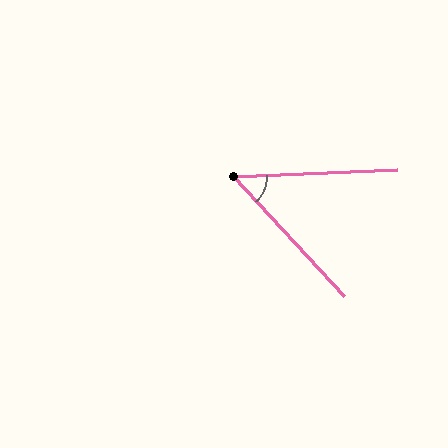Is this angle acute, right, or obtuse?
It is acute.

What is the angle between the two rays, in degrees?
Approximately 49 degrees.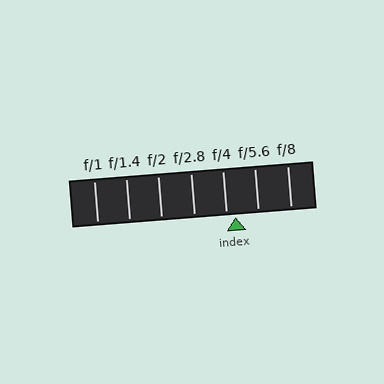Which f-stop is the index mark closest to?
The index mark is closest to f/4.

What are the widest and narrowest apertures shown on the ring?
The widest aperture shown is f/1 and the narrowest is f/8.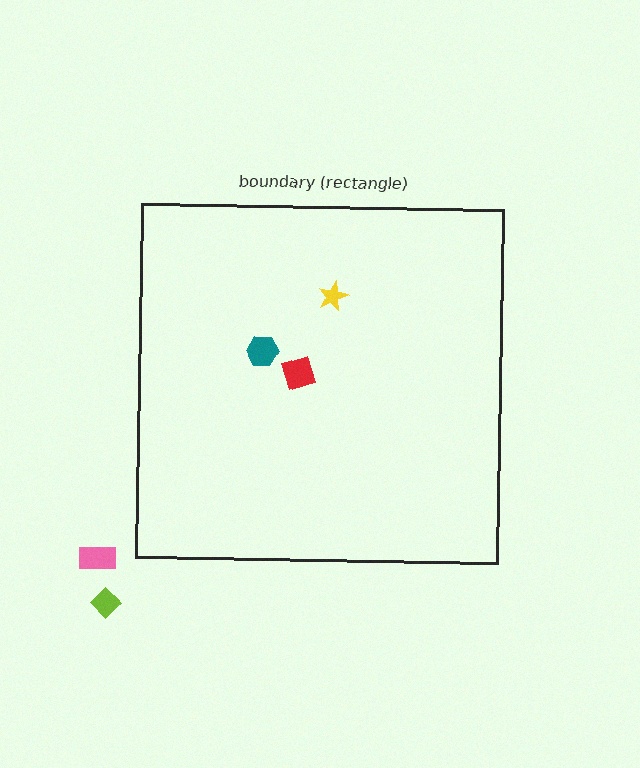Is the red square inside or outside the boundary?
Inside.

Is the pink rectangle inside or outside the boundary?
Outside.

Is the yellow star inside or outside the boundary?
Inside.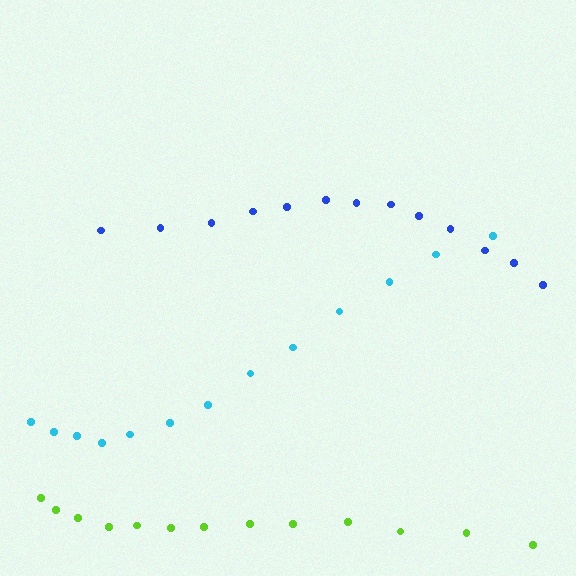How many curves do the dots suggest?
There are 3 distinct paths.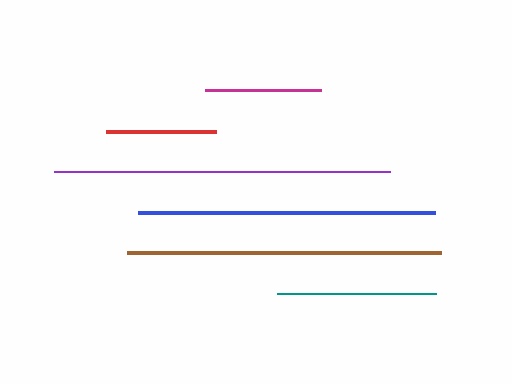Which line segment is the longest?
The purple line is the longest at approximately 337 pixels.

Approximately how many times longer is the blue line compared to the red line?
The blue line is approximately 2.7 times the length of the red line.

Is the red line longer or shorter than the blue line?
The blue line is longer than the red line.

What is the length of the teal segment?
The teal segment is approximately 159 pixels long.